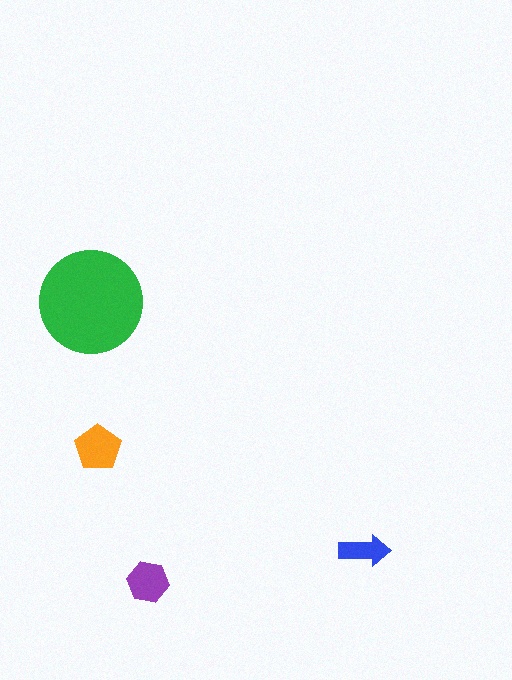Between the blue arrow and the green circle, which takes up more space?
The green circle.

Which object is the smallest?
The blue arrow.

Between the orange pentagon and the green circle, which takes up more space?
The green circle.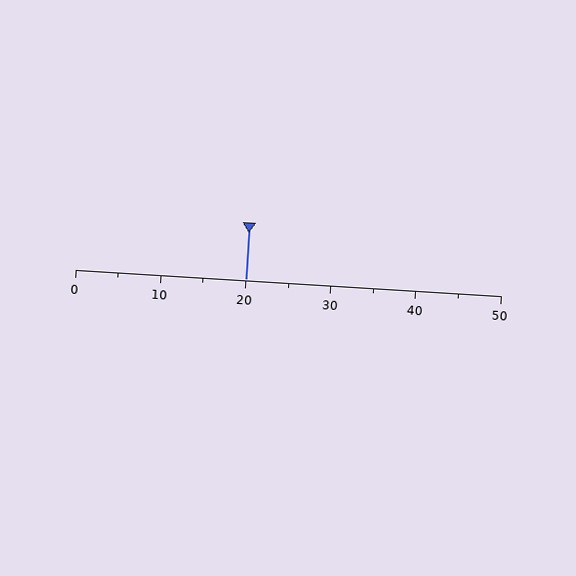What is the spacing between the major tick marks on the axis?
The major ticks are spaced 10 apart.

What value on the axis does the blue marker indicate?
The marker indicates approximately 20.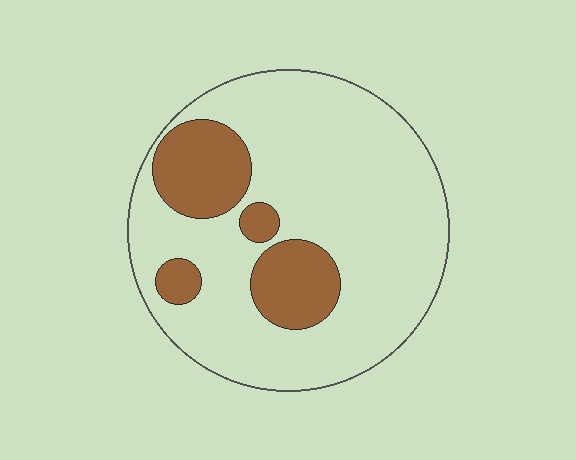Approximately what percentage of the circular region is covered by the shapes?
Approximately 20%.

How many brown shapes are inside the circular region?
4.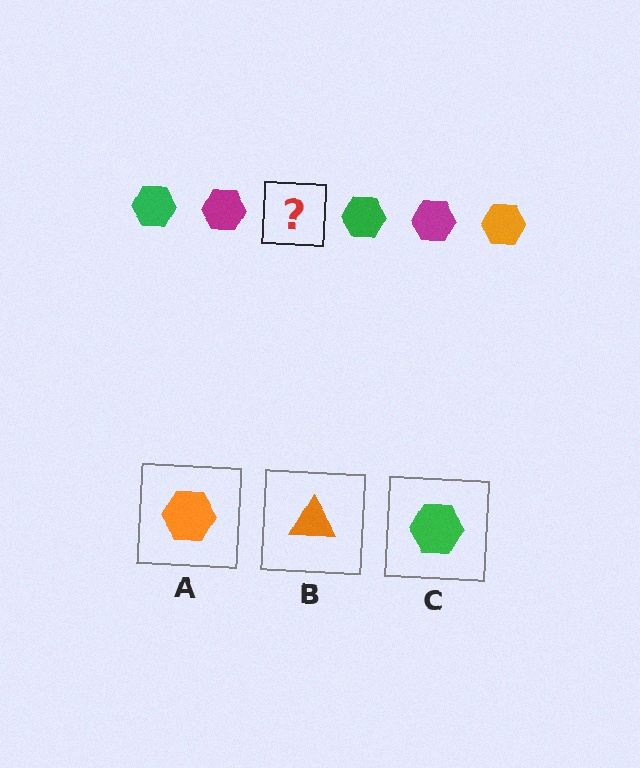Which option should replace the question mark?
Option A.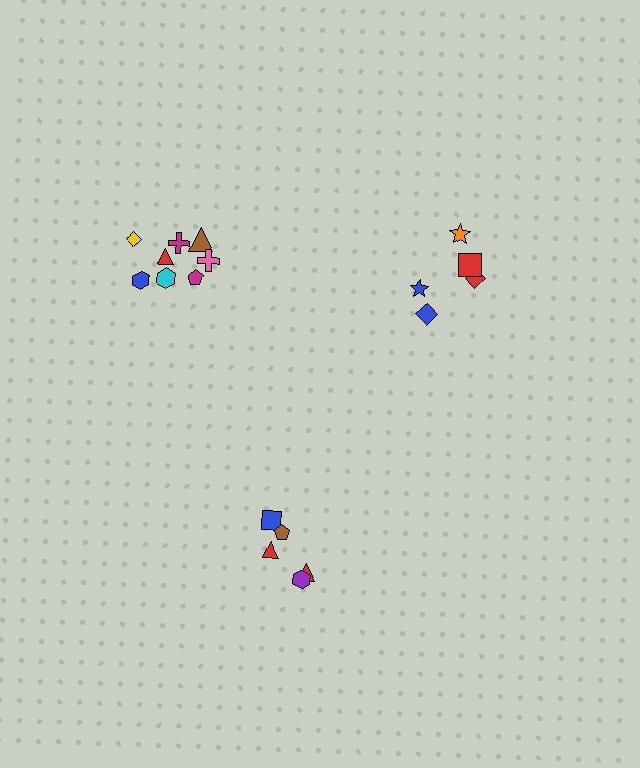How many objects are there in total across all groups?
There are 18 objects.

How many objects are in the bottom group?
There are 5 objects.